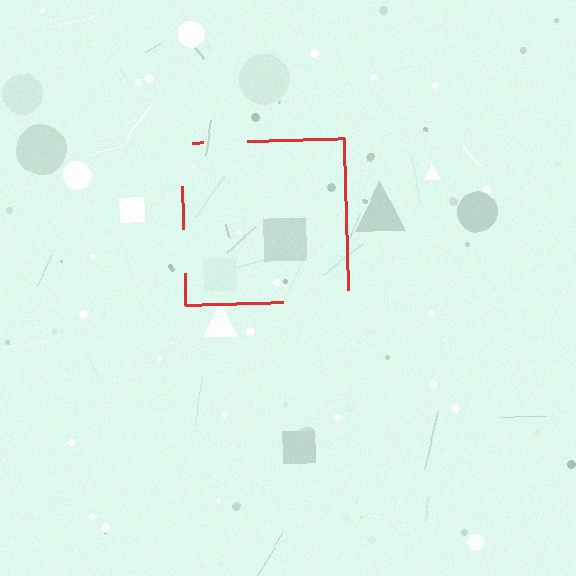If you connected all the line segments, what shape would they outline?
They would outline a square.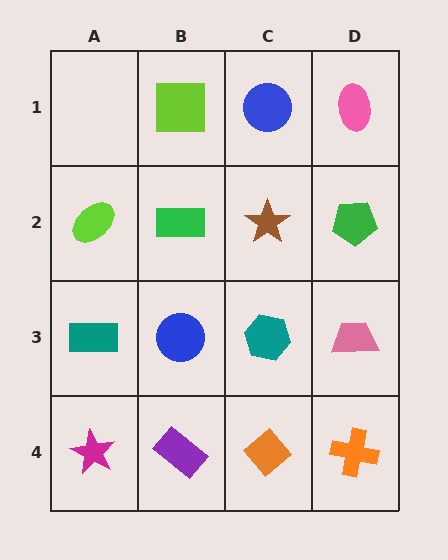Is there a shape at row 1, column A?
No, that cell is empty.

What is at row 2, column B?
A green rectangle.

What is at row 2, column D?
A green pentagon.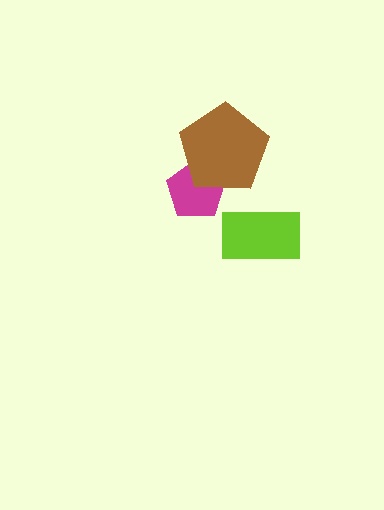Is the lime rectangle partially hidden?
No, no other shape covers it.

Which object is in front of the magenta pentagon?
The brown pentagon is in front of the magenta pentagon.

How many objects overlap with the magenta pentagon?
1 object overlaps with the magenta pentagon.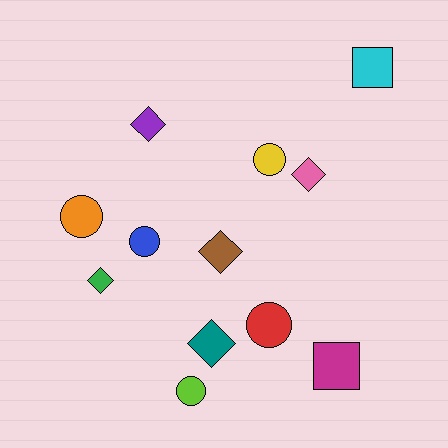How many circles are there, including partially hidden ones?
There are 5 circles.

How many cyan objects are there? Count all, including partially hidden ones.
There is 1 cyan object.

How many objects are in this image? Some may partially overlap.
There are 12 objects.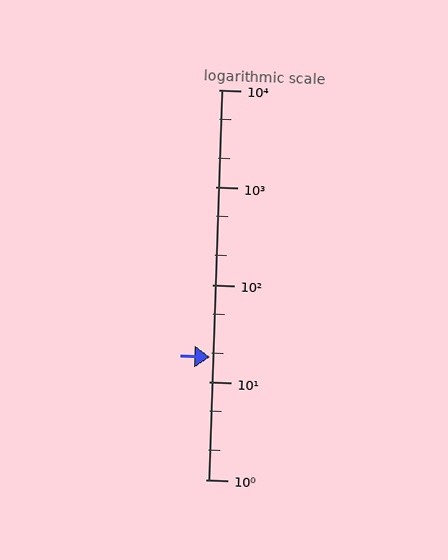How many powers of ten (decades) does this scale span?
The scale spans 4 decades, from 1 to 10000.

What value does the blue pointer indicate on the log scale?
The pointer indicates approximately 18.